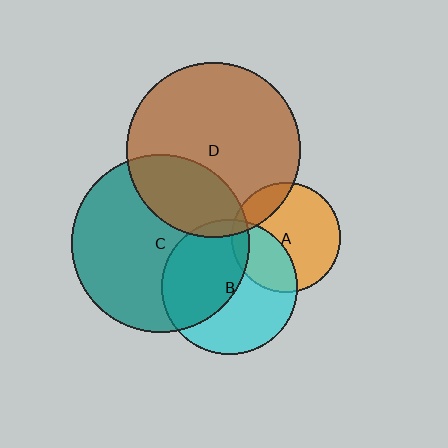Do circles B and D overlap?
Yes.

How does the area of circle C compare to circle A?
Approximately 2.7 times.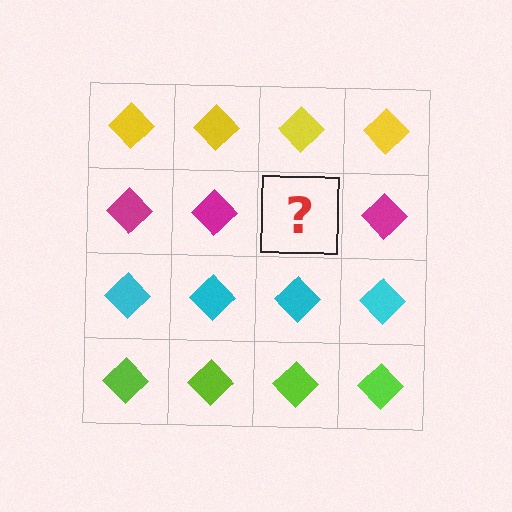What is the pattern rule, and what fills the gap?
The rule is that each row has a consistent color. The gap should be filled with a magenta diamond.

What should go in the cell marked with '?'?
The missing cell should contain a magenta diamond.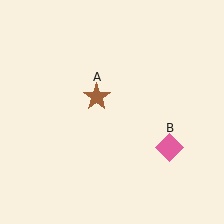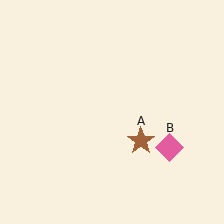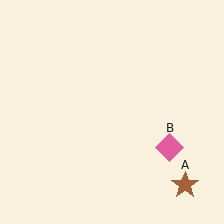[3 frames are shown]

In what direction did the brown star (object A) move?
The brown star (object A) moved down and to the right.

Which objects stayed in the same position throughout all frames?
Pink diamond (object B) remained stationary.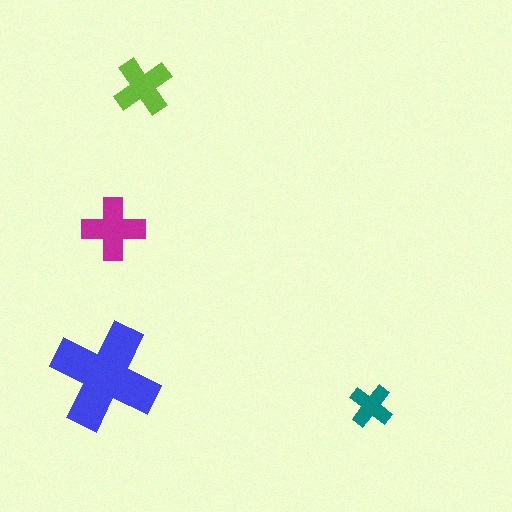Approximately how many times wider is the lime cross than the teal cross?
About 1.5 times wider.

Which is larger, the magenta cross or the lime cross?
The magenta one.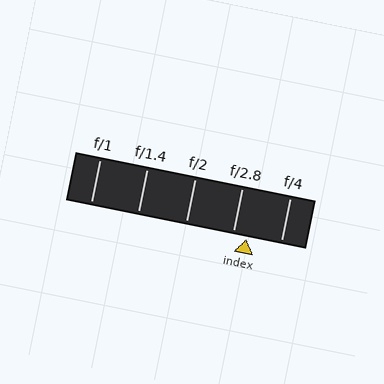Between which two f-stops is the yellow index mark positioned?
The index mark is between f/2.8 and f/4.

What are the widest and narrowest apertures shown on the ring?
The widest aperture shown is f/1 and the narrowest is f/4.